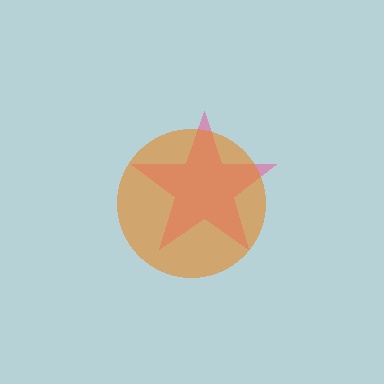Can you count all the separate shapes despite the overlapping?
Yes, there are 2 separate shapes.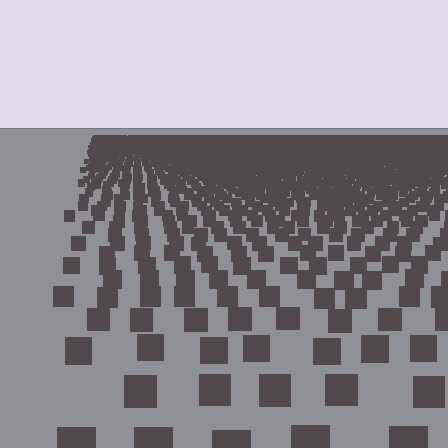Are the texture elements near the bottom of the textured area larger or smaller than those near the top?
Larger. Near the bottom, elements are closer to the viewer and appear at a bigger on-screen size.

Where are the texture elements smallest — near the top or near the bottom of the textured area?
Near the top.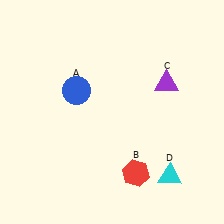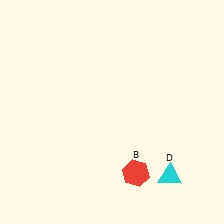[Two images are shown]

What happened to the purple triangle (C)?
The purple triangle (C) was removed in Image 2. It was in the top-right area of Image 1.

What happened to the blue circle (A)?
The blue circle (A) was removed in Image 2. It was in the top-left area of Image 1.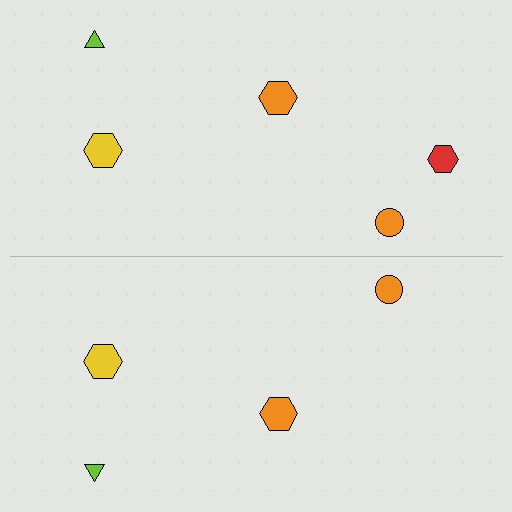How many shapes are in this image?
There are 9 shapes in this image.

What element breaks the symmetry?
A red hexagon is missing from the bottom side.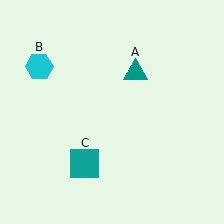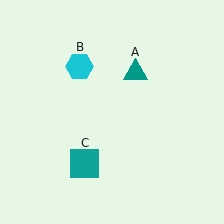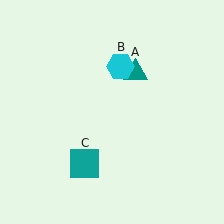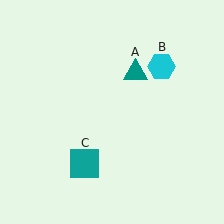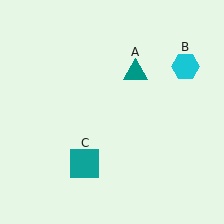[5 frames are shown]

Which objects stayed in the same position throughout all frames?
Teal triangle (object A) and teal square (object C) remained stationary.